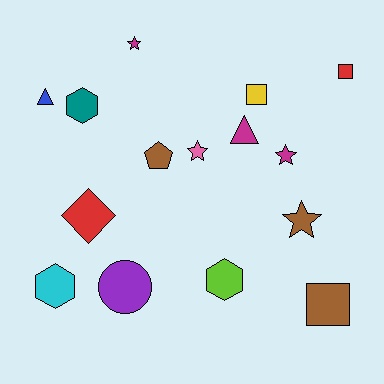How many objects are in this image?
There are 15 objects.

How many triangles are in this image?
There are 2 triangles.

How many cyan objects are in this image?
There is 1 cyan object.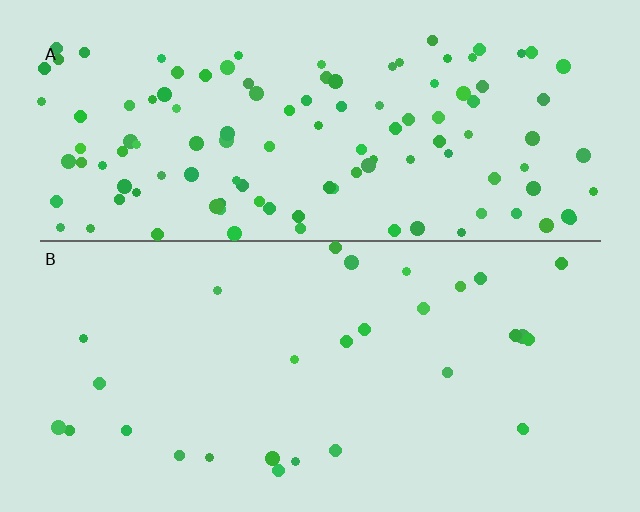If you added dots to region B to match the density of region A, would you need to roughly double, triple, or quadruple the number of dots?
Approximately quadruple.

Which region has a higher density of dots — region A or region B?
A (the top).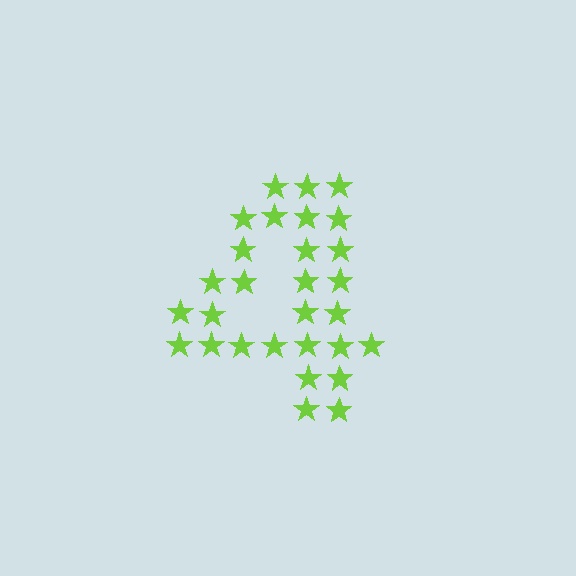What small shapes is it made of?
It is made of small stars.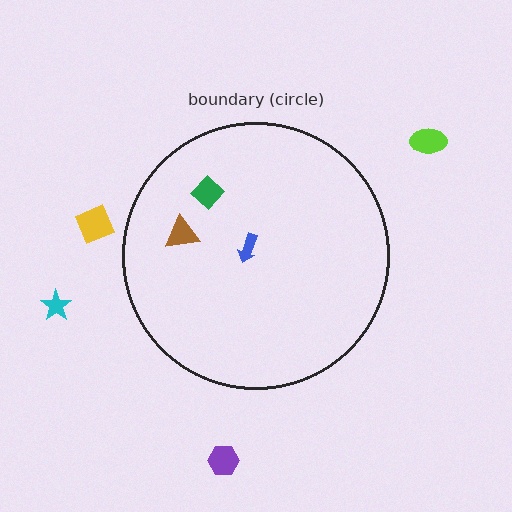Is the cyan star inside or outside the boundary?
Outside.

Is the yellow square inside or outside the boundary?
Outside.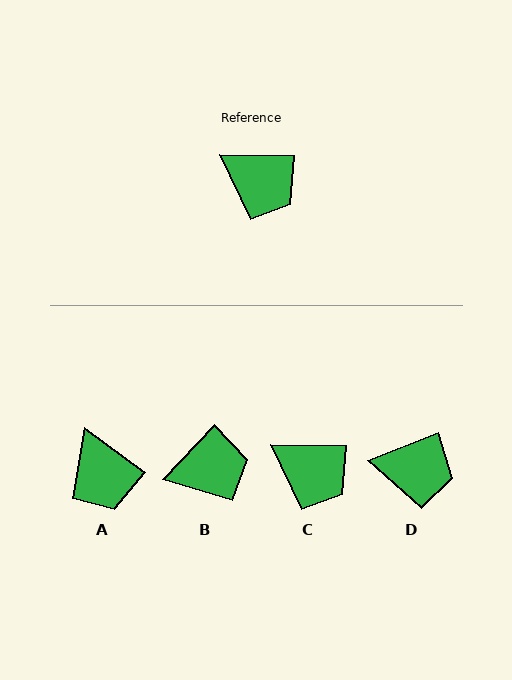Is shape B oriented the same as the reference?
No, it is off by about 48 degrees.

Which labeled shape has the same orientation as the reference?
C.